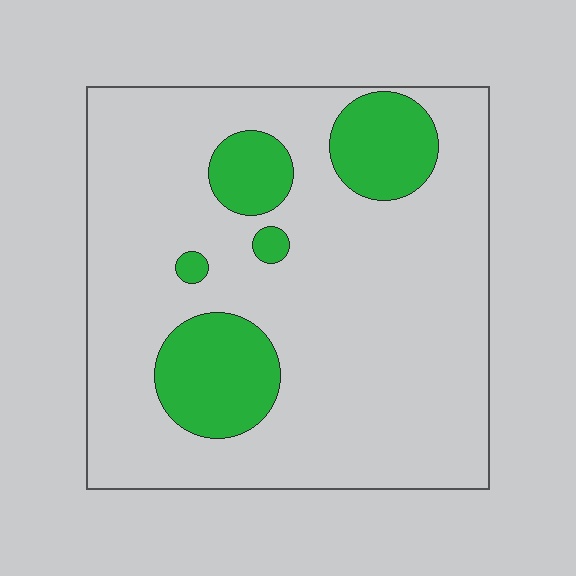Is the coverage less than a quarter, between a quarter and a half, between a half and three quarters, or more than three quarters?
Less than a quarter.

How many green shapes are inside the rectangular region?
5.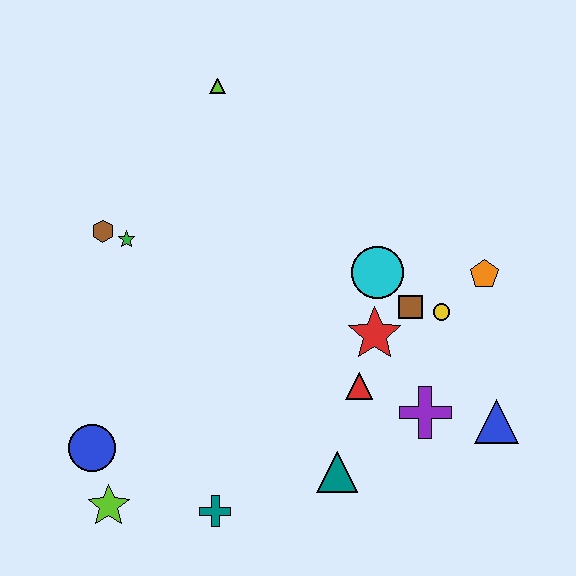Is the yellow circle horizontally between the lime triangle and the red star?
No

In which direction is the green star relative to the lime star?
The green star is above the lime star.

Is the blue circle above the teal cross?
Yes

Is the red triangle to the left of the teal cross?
No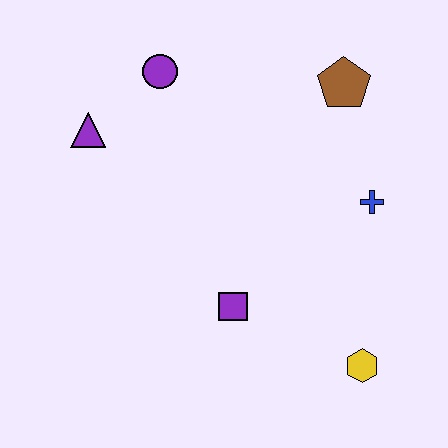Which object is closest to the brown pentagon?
The blue cross is closest to the brown pentagon.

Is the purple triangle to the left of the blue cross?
Yes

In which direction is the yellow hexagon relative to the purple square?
The yellow hexagon is to the right of the purple square.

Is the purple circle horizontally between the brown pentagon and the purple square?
No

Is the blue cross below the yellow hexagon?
No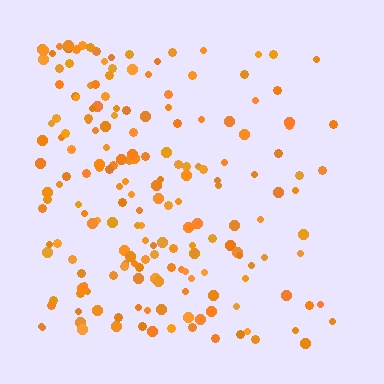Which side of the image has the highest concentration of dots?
The left.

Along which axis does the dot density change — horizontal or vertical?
Horizontal.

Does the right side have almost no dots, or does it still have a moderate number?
Still a moderate number, just noticeably fewer than the left.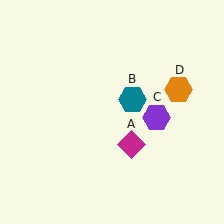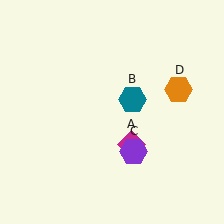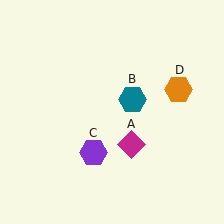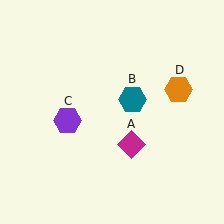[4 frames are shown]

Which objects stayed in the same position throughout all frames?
Magenta diamond (object A) and teal hexagon (object B) and orange hexagon (object D) remained stationary.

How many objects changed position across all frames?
1 object changed position: purple hexagon (object C).